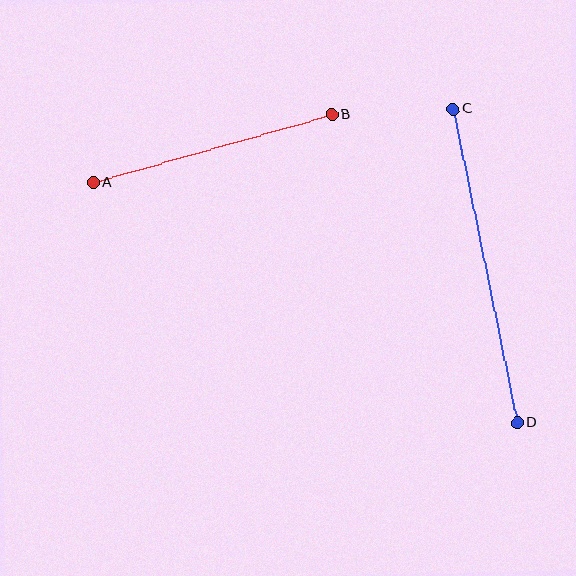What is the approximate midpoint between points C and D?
The midpoint is at approximately (485, 266) pixels.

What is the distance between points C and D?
The distance is approximately 320 pixels.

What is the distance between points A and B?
The distance is approximately 248 pixels.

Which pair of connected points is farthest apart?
Points C and D are farthest apart.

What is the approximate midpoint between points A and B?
The midpoint is at approximately (212, 148) pixels.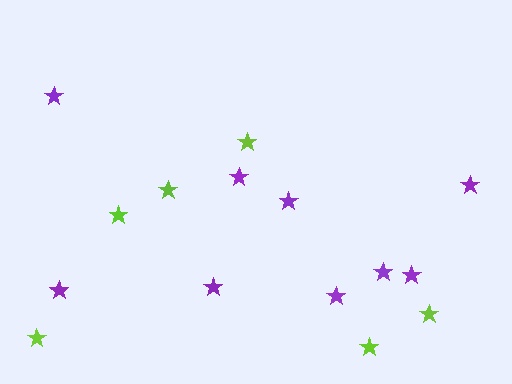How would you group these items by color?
There are 2 groups: one group of purple stars (9) and one group of lime stars (6).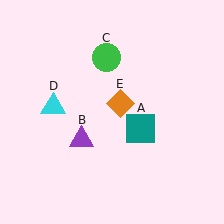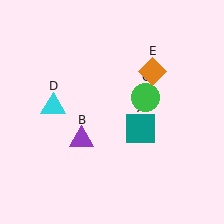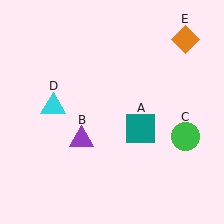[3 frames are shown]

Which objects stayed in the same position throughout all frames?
Teal square (object A) and purple triangle (object B) and cyan triangle (object D) remained stationary.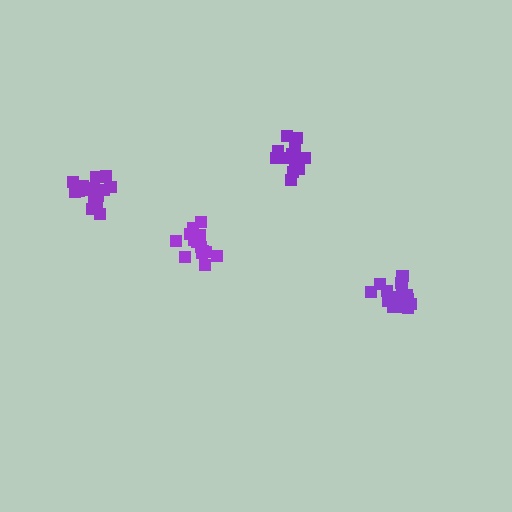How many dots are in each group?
Group 1: 14 dots, Group 2: 16 dots, Group 3: 18 dots, Group 4: 14 dots (62 total).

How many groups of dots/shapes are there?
There are 4 groups.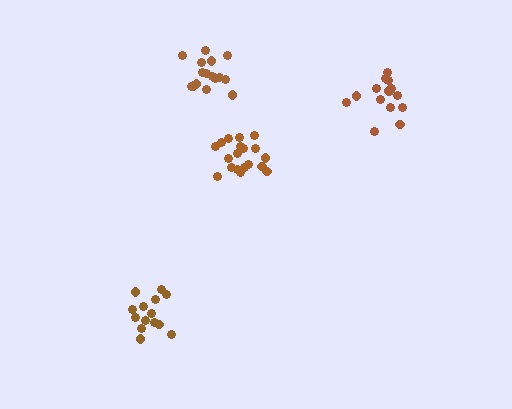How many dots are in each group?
Group 1: 14 dots, Group 2: 16 dots, Group 3: 16 dots, Group 4: 19 dots (65 total).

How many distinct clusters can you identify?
There are 4 distinct clusters.